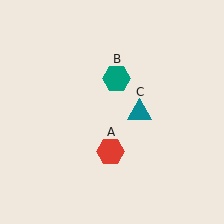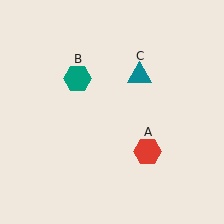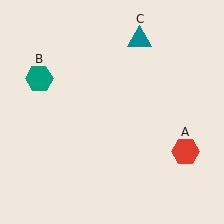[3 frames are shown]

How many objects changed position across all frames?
3 objects changed position: red hexagon (object A), teal hexagon (object B), teal triangle (object C).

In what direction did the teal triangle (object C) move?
The teal triangle (object C) moved up.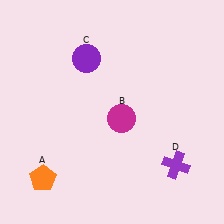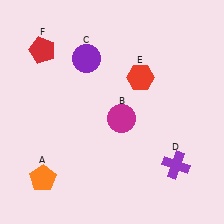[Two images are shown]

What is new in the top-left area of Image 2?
A red pentagon (F) was added in the top-left area of Image 2.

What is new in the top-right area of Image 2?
A red hexagon (E) was added in the top-right area of Image 2.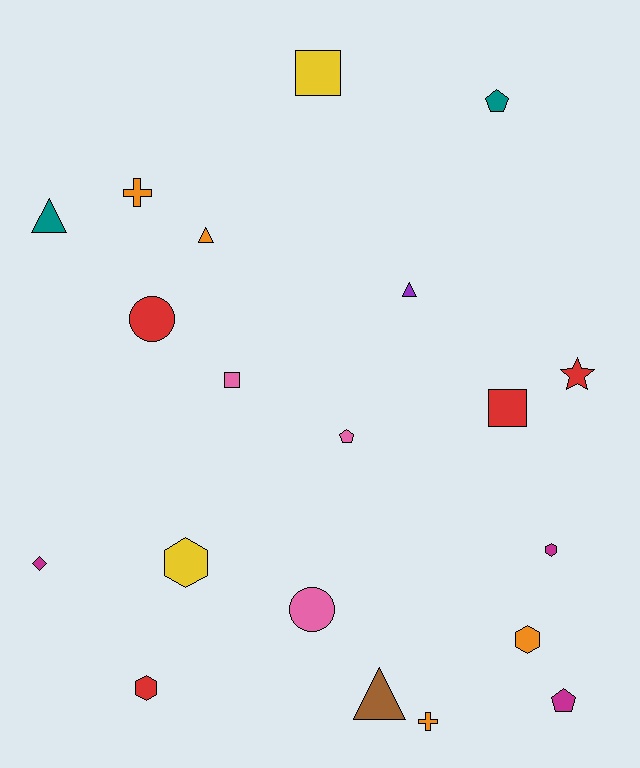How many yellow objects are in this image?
There are 2 yellow objects.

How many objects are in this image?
There are 20 objects.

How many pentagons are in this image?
There are 3 pentagons.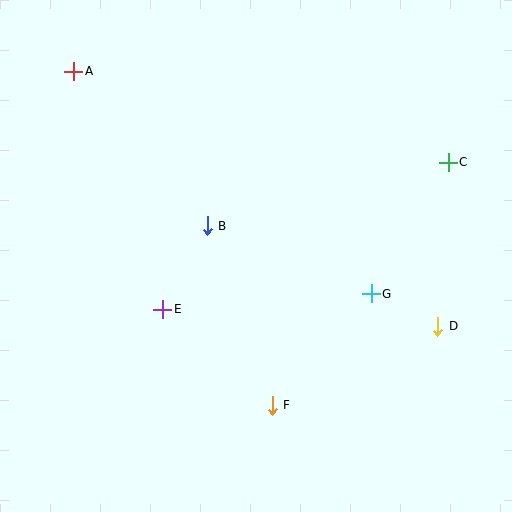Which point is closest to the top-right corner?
Point C is closest to the top-right corner.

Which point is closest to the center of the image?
Point B at (207, 226) is closest to the center.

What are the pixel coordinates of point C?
Point C is at (448, 162).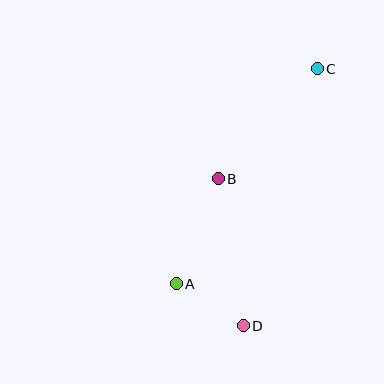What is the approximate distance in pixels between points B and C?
The distance between B and C is approximately 148 pixels.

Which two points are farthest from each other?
Points C and D are farthest from each other.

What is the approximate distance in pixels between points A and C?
The distance between A and C is approximately 257 pixels.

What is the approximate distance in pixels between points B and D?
The distance between B and D is approximately 149 pixels.